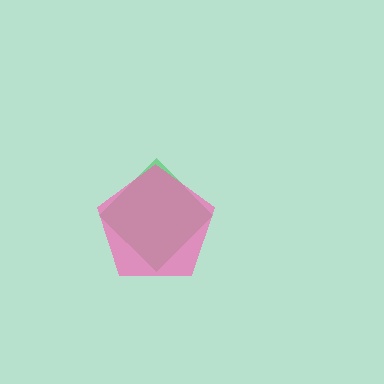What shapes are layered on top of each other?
The layered shapes are: a green diamond, a pink pentagon.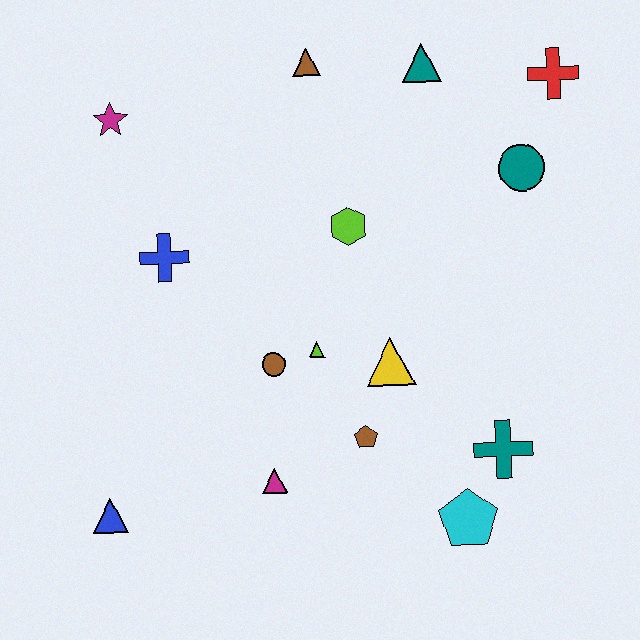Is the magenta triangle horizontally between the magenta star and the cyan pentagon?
Yes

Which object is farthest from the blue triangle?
The red cross is farthest from the blue triangle.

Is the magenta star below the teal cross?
No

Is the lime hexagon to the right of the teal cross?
No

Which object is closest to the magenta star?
The blue cross is closest to the magenta star.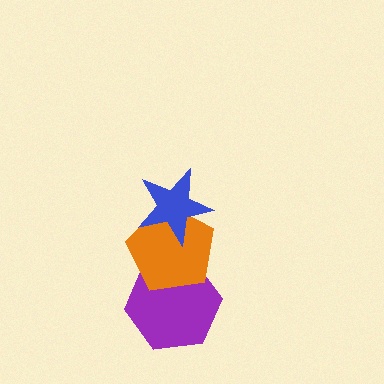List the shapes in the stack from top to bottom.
From top to bottom: the blue star, the orange pentagon, the purple hexagon.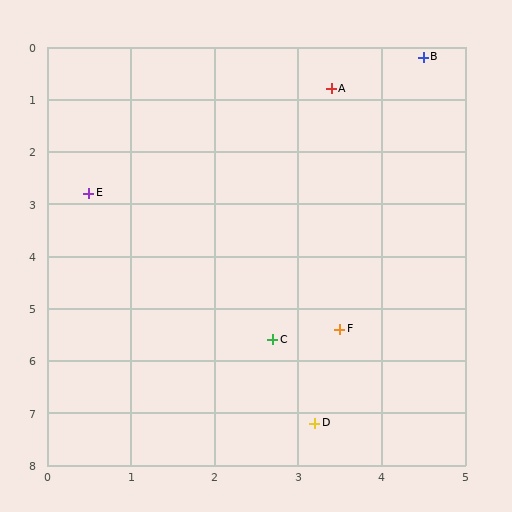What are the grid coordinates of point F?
Point F is at approximately (3.5, 5.4).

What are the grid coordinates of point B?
Point B is at approximately (4.5, 0.2).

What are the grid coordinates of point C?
Point C is at approximately (2.7, 5.6).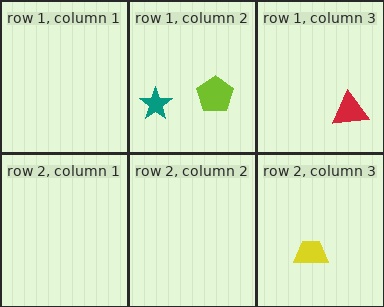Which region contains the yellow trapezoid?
The row 2, column 3 region.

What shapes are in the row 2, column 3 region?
The yellow trapezoid.